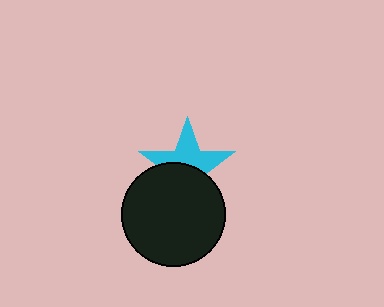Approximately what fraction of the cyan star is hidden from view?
Roughly 50% of the cyan star is hidden behind the black circle.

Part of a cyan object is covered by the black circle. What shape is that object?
It is a star.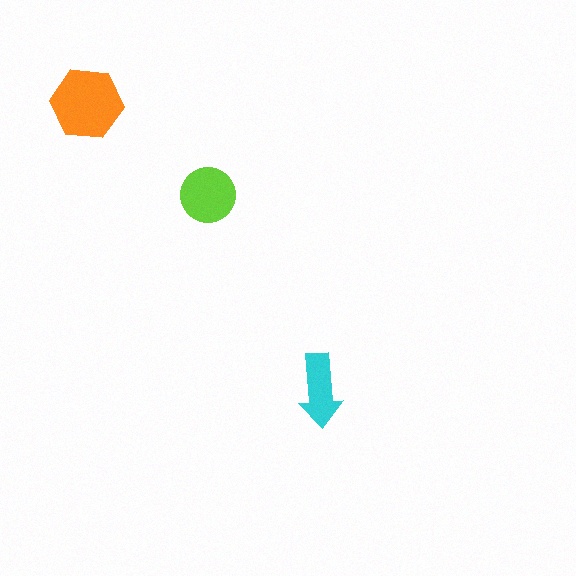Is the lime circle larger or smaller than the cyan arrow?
Larger.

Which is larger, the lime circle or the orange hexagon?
The orange hexagon.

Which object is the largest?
The orange hexagon.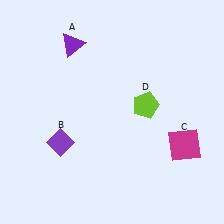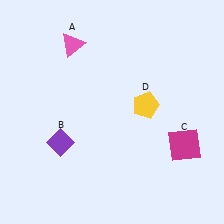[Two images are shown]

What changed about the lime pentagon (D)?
In Image 1, D is lime. In Image 2, it changed to yellow.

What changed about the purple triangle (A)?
In Image 1, A is purple. In Image 2, it changed to pink.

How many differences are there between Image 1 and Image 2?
There are 2 differences between the two images.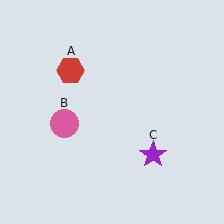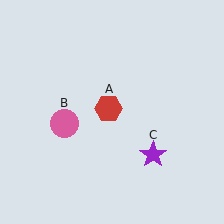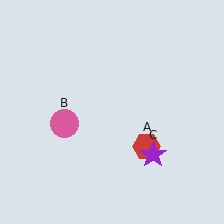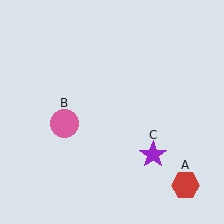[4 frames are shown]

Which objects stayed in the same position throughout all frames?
Pink circle (object B) and purple star (object C) remained stationary.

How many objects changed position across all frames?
1 object changed position: red hexagon (object A).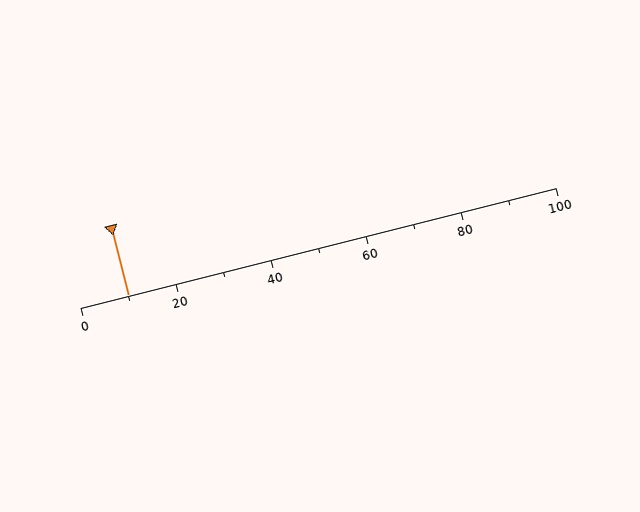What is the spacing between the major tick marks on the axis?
The major ticks are spaced 20 apart.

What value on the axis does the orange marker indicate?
The marker indicates approximately 10.